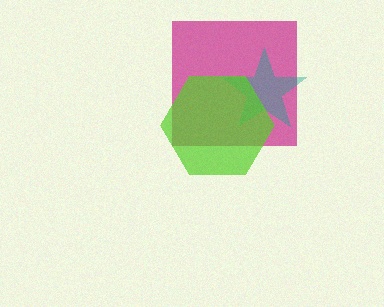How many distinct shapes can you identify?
There are 3 distinct shapes: a magenta square, a teal star, a lime hexagon.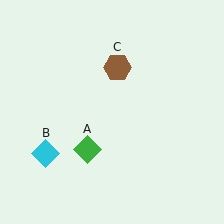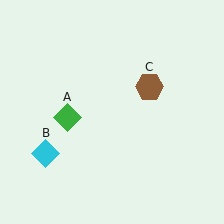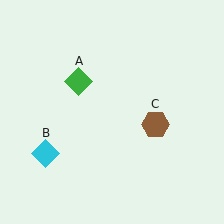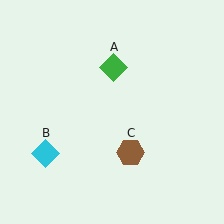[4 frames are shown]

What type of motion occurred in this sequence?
The green diamond (object A), brown hexagon (object C) rotated clockwise around the center of the scene.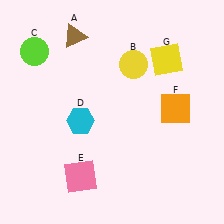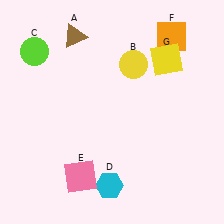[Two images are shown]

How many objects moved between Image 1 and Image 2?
2 objects moved between the two images.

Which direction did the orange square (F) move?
The orange square (F) moved up.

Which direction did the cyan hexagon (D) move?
The cyan hexagon (D) moved down.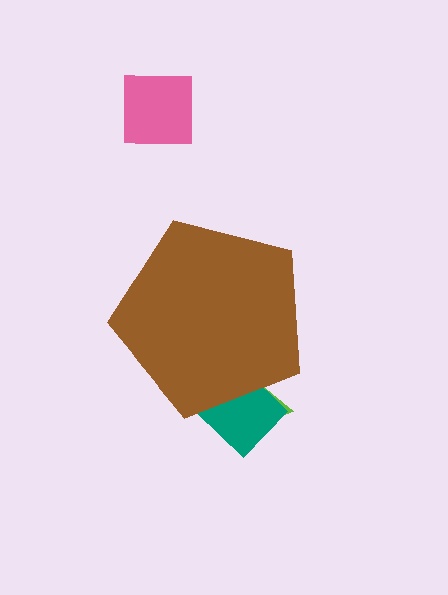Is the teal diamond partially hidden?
Yes, the teal diamond is partially hidden behind the brown pentagon.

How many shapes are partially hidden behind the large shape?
2 shapes are partially hidden.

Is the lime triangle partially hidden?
Yes, the lime triangle is partially hidden behind the brown pentagon.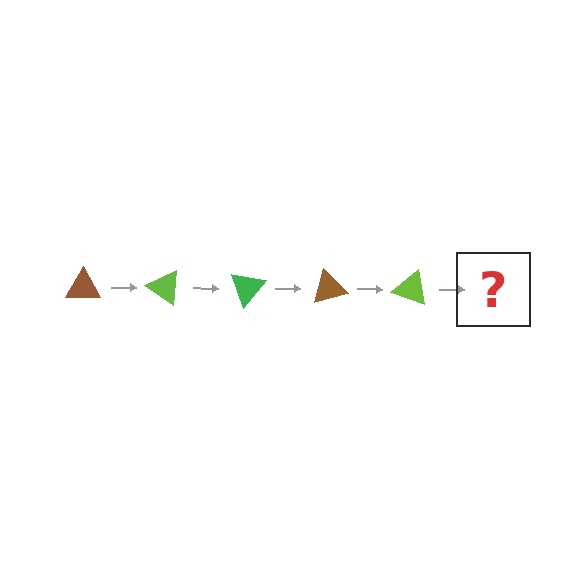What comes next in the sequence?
The next element should be a green triangle, rotated 175 degrees from the start.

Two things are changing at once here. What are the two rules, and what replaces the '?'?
The two rules are that it rotates 35 degrees each step and the color cycles through brown, lime, and green. The '?' should be a green triangle, rotated 175 degrees from the start.